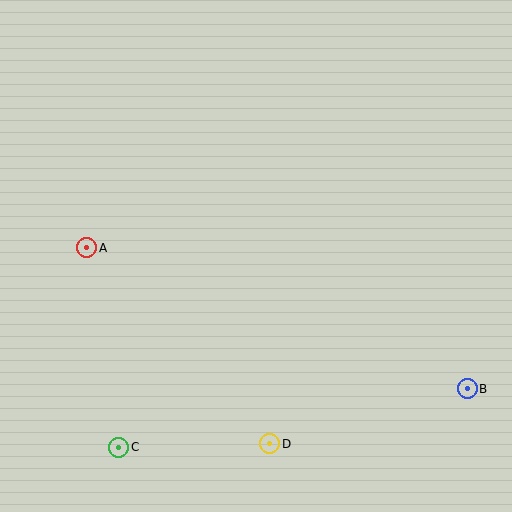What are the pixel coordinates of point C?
Point C is at (119, 447).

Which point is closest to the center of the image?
Point A at (87, 248) is closest to the center.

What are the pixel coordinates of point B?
Point B is at (467, 389).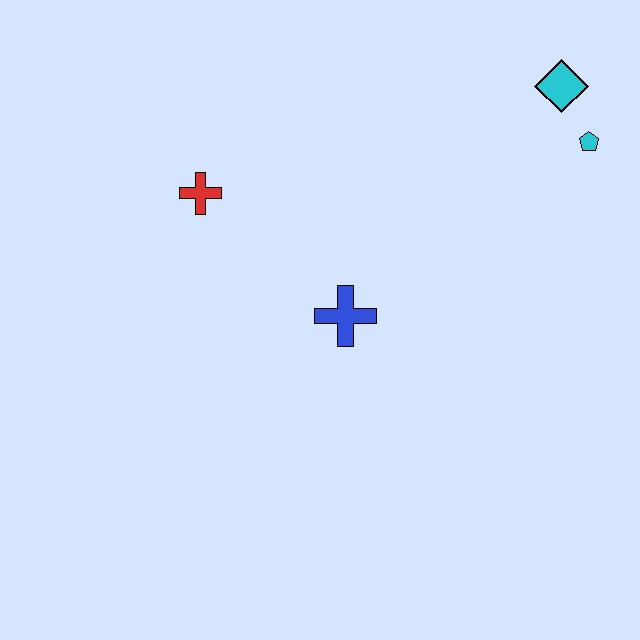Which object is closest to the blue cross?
The red cross is closest to the blue cross.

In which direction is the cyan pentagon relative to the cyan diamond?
The cyan pentagon is below the cyan diamond.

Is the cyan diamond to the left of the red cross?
No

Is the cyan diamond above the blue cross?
Yes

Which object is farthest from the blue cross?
The cyan diamond is farthest from the blue cross.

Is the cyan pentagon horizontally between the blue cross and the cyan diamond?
No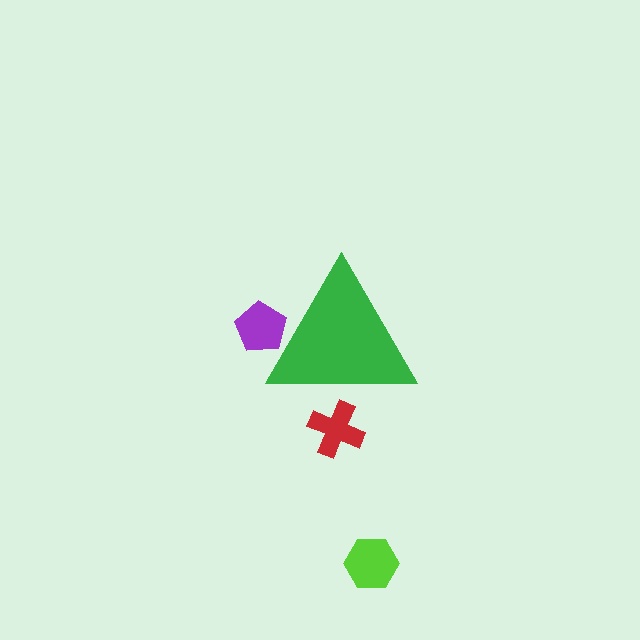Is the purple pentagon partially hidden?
Yes, the purple pentagon is partially hidden behind the green triangle.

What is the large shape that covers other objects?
A green triangle.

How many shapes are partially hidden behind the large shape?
2 shapes are partially hidden.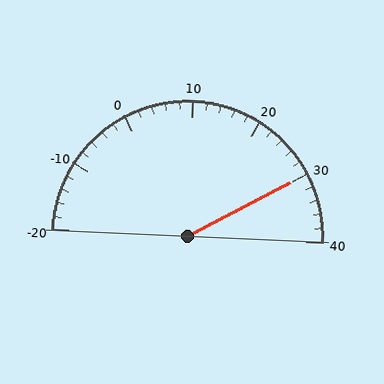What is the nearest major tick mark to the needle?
The nearest major tick mark is 30.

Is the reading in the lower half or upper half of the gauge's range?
The reading is in the upper half of the range (-20 to 40).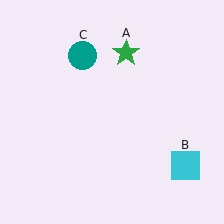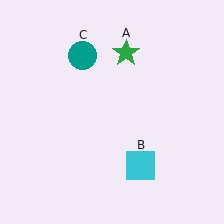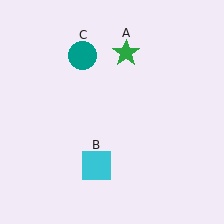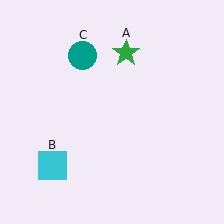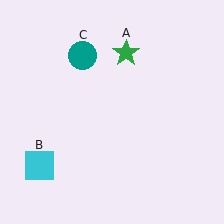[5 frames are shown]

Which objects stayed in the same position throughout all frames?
Green star (object A) and teal circle (object C) remained stationary.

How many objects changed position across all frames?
1 object changed position: cyan square (object B).